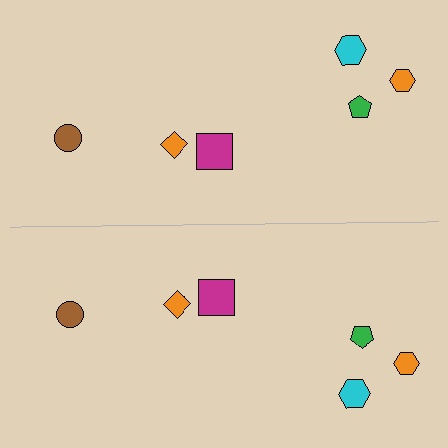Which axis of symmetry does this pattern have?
The pattern has a horizontal axis of symmetry running through the center of the image.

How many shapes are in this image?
There are 12 shapes in this image.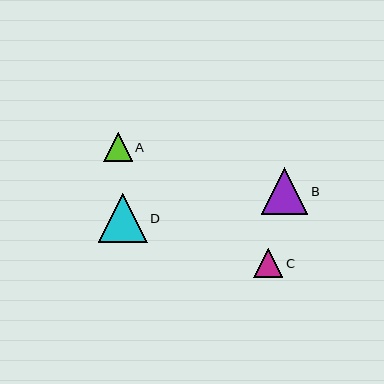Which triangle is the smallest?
Triangle A is the smallest with a size of approximately 29 pixels.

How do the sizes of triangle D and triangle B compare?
Triangle D and triangle B are approximately the same size.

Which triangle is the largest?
Triangle D is the largest with a size of approximately 49 pixels.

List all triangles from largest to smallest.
From largest to smallest: D, B, C, A.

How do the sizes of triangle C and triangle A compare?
Triangle C and triangle A are approximately the same size.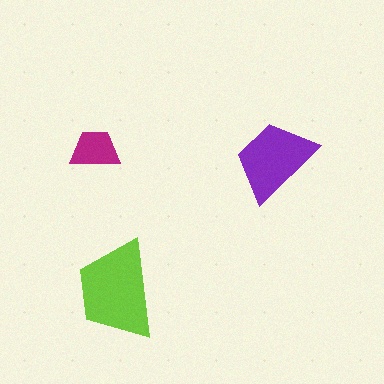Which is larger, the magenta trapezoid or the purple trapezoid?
The purple one.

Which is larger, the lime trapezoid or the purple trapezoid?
The lime one.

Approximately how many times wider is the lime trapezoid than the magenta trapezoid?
About 2 times wider.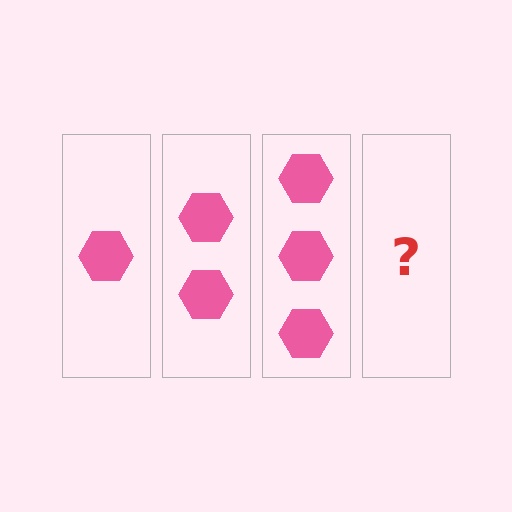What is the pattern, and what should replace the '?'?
The pattern is that each step adds one more hexagon. The '?' should be 4 hexagons.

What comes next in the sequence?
The next element should be 4 hexagons.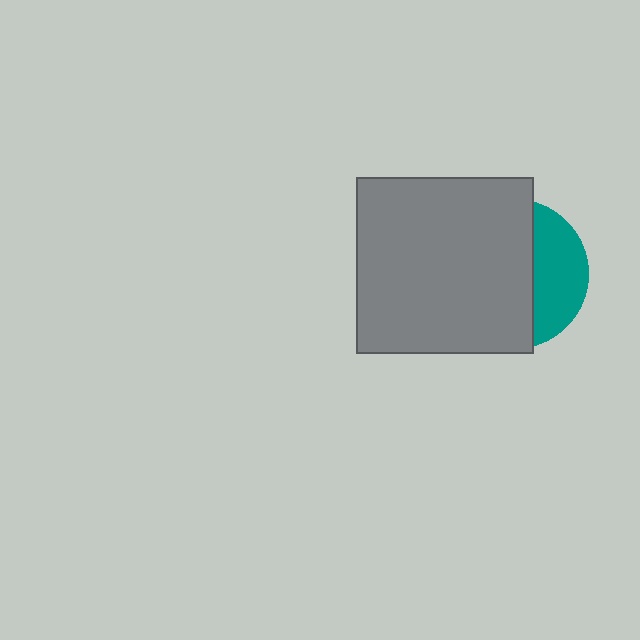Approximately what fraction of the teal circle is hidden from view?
Roughly 66% of the teal circle is hidden behind the gray square.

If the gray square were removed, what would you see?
You would see the complete teal circle.